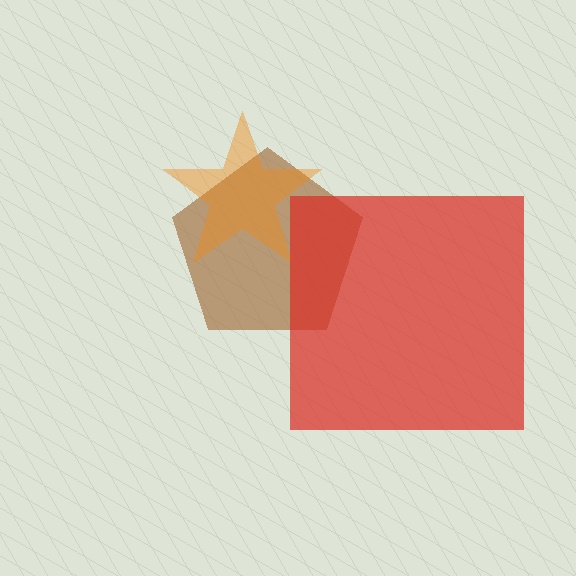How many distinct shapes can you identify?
There are 3 distinct shapes: a brown pentagon, an orange star, a red square.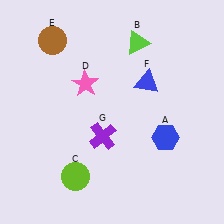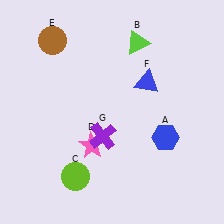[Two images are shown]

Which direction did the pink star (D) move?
The pink star (D) moved down.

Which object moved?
The pink star (D) moved down.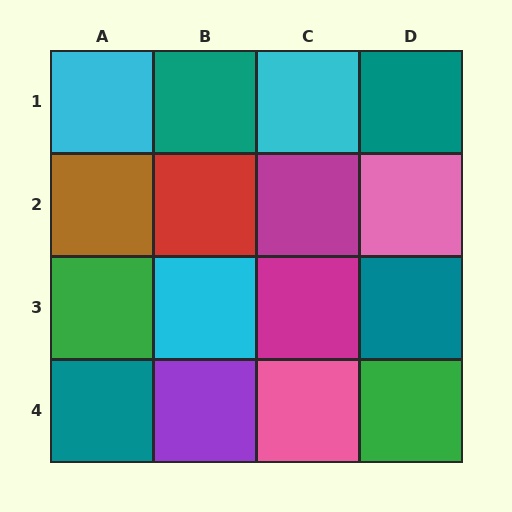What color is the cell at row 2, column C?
Magenta.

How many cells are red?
1 cell is red.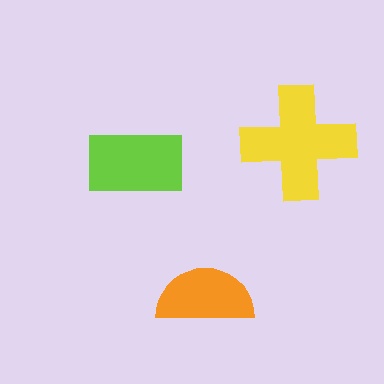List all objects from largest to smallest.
The yellow cross, the lime rectangle, the orange semicircle.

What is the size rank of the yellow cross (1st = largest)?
1st.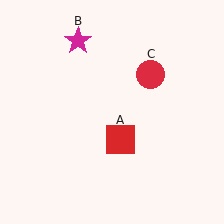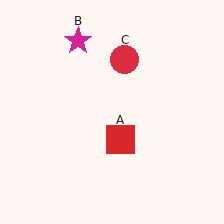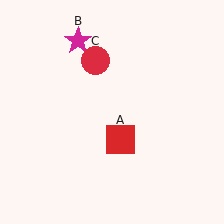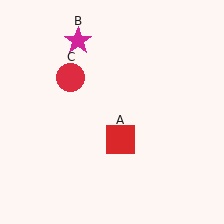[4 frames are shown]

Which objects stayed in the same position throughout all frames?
Red square (object A) and magenta star (object B) remained stationary.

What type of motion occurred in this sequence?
The red circle (object C) rotated counterclockwise around the center of the scene.